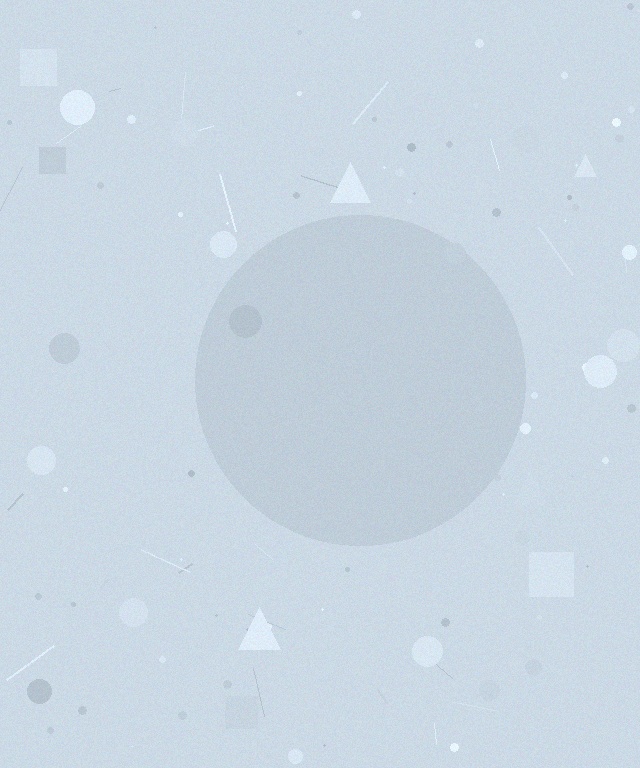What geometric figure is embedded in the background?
A circle is embedded in the background.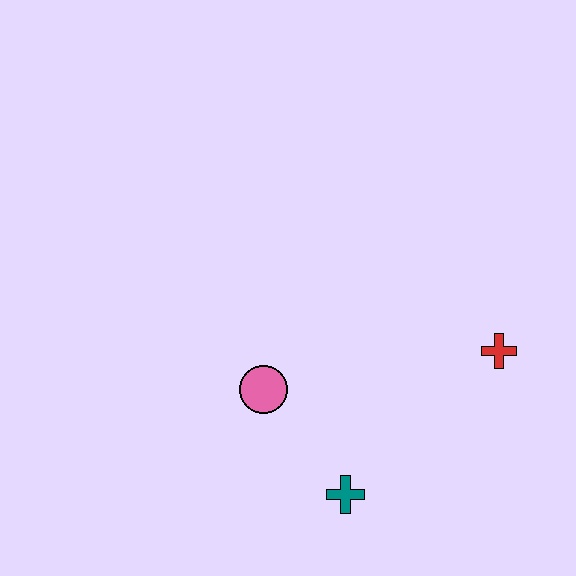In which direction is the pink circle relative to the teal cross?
The pink circle is above the teal cross.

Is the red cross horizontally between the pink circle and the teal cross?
No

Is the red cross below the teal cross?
No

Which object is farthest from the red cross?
The pink circle is farthest from the red cross.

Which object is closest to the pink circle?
The teal cross is closest to the pink circle.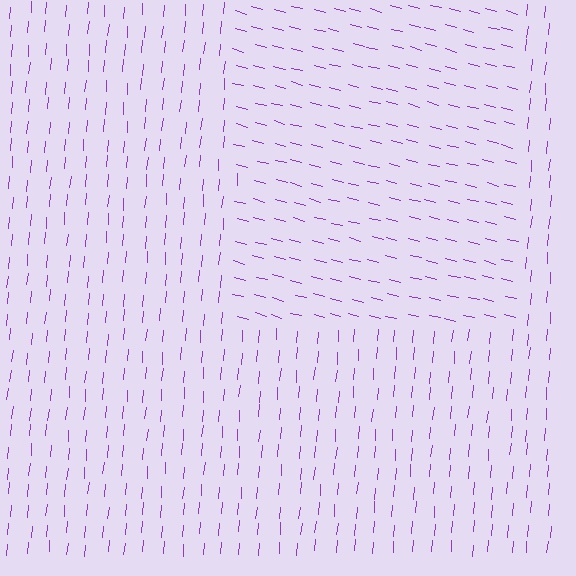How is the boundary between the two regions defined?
The boundary is defined purely by a change in line orientation (approximately 81 degrees difference). All lines are the same color and thickness.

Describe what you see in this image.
The image is filled with small purple line segments. A rectangle region in the image has lines oriented differently from the surrounding lines, creating a visible texture boundary.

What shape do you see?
I see a rectangle.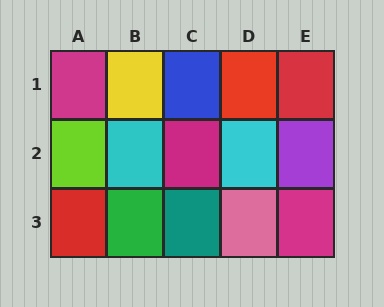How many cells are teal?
1 cell is teal.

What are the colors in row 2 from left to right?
Lime, cyan, magenta, cyan, purple.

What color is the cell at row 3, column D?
Pink.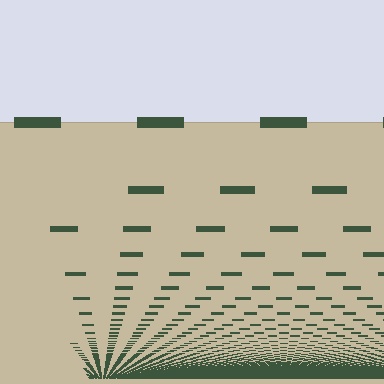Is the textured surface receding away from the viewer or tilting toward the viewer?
The surface appears to tilt toward the viewer. Texture elements get larger and sparser toward the top.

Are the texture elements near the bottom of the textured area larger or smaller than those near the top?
Smaller. The gradient is inverted — elements near the bottom are smaller and denser.